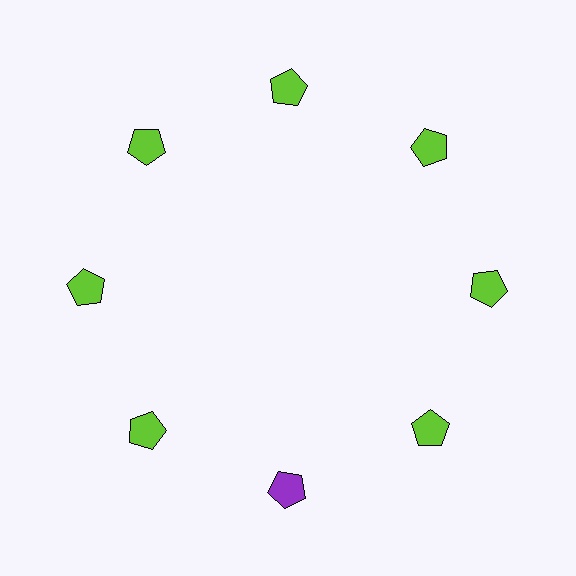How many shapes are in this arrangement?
There are 8 shapes arranged in a ring pattern.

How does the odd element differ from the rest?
It has a different color: purple instead of lime.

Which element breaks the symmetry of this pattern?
The purple pentagon at roughly the 6 o'clock position breaks the symmetry. All other shapes are lime pentagons.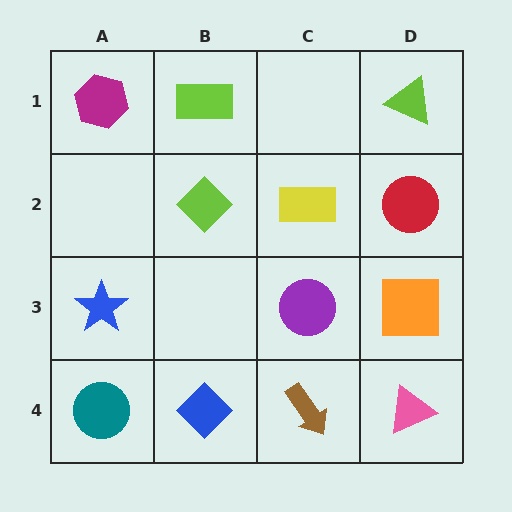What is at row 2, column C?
A yellow rectangle.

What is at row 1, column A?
A magenta hexagon.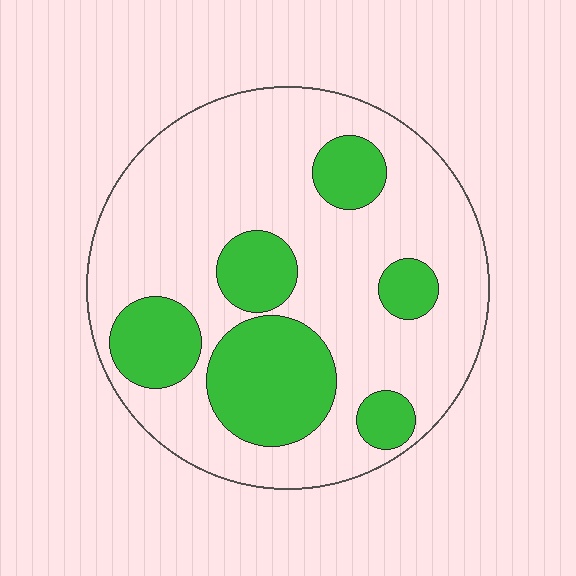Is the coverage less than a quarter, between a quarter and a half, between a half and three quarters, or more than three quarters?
Between a quarter and a half.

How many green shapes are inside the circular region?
6.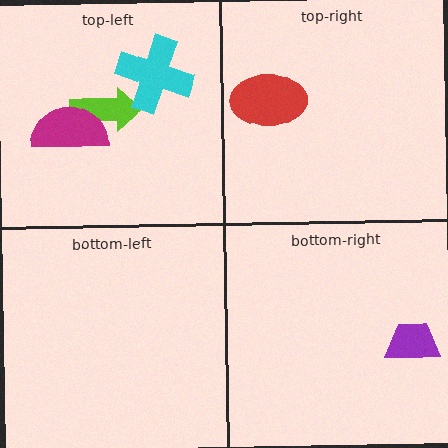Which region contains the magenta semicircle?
The top-left region.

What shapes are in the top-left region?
The lime arrow, the magenta semicircle, the cyan cross.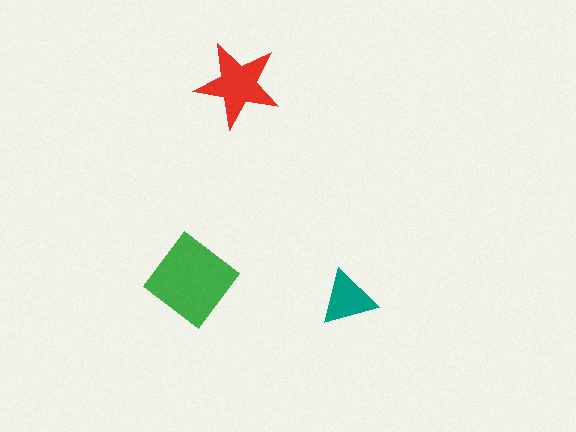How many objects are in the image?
There are 3 objects in the image.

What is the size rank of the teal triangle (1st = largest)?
3rd.